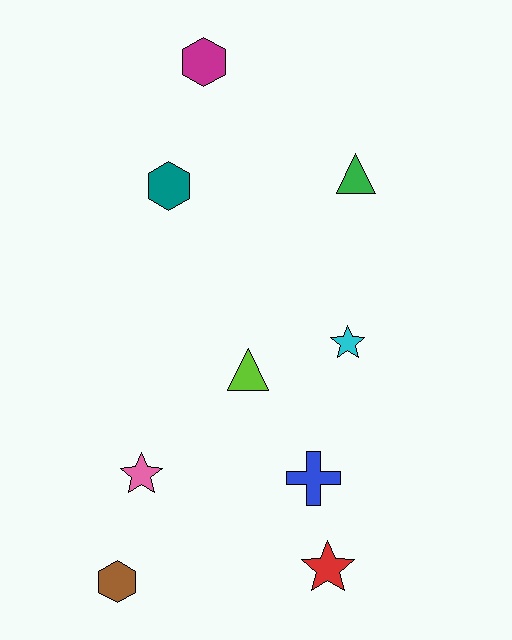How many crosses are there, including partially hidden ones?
There is 1 cross.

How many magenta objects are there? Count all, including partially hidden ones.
There is 1 magenta object.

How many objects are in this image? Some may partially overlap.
There are 9 objects.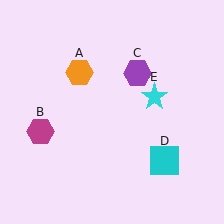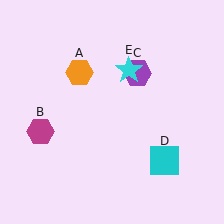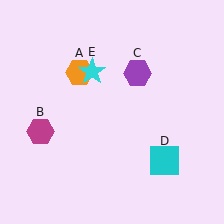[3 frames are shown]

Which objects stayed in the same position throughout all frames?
Orange hexagon (object A) and magenta hexagon (object B) and purple hexagon (object C) and cyan square (object D) remained stationary.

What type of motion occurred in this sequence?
The cyan star (object E) rotated counterclockwise around the center of the scene.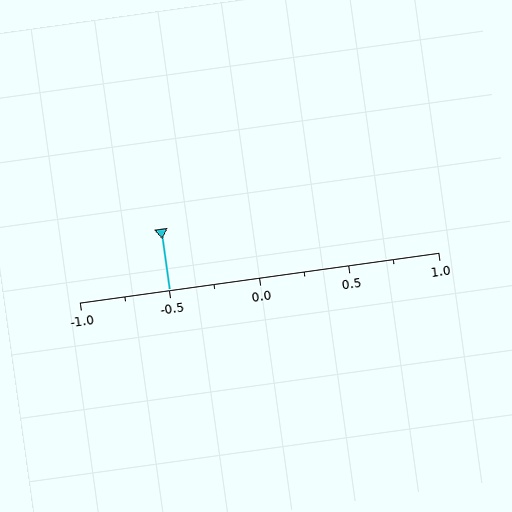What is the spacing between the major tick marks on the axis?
The major ticks are spaced 0.5 apart.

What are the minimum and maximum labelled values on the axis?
The axis runs from -1.0 to 1.0.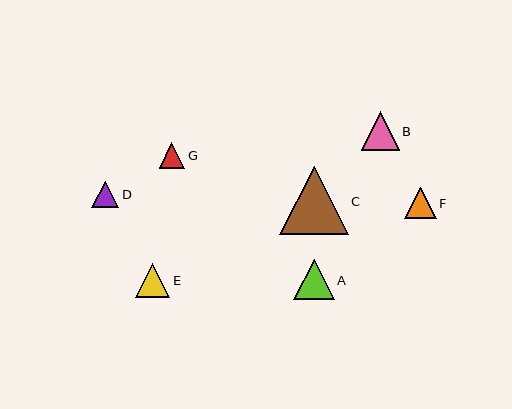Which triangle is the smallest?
Triangle G is the smallest with a size of approximately 25 pixels.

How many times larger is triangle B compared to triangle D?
Triangle B is approximately 1.4 times the size of triangle D.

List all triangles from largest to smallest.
From largest to smallest: C, A, B, E, F, D, G.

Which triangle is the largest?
Triangle C is the largest with a size of approximately 69 pixels.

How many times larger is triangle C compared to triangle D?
Triangle C is approximately 2.6 times the size of triangle D.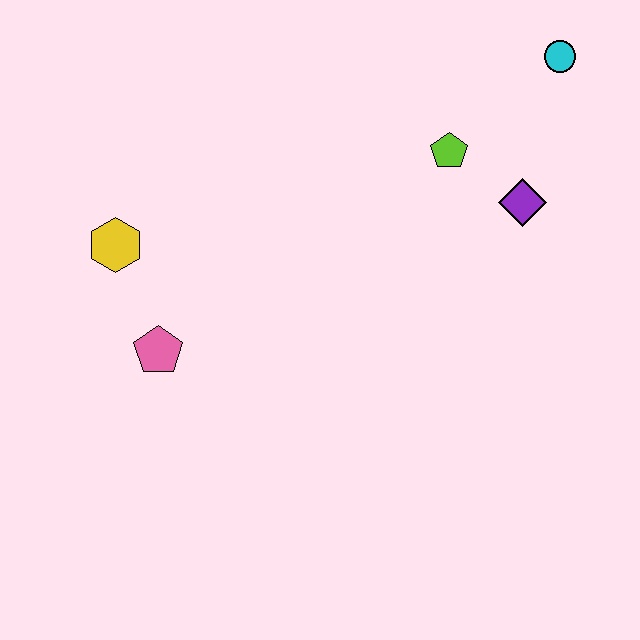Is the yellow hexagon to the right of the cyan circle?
No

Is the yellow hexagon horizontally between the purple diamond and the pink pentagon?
No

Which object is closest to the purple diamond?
The lime pentagon is closest to the purple diamond.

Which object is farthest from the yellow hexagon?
The cyan circle is farthest from the yellow hexagon.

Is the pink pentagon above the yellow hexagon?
No